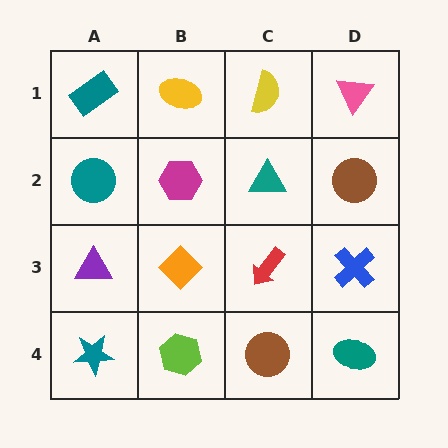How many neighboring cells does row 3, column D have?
3.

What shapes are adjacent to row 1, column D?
A brown circle (row 2, column D), a yellow semicircle (row 1, column C).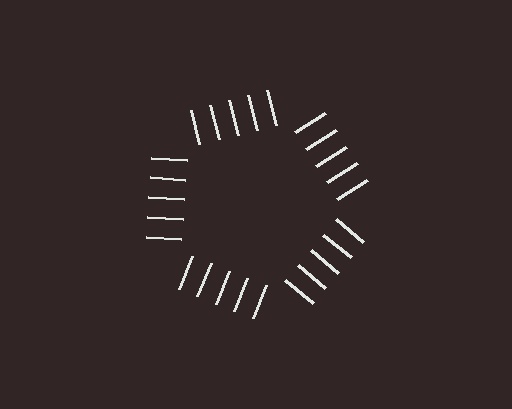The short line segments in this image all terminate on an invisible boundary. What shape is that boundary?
An illusory pentagon — the line segments terminate on its edges but no continuous stroke is drawn.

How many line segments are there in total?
25 — 5 along each of the 5 edges.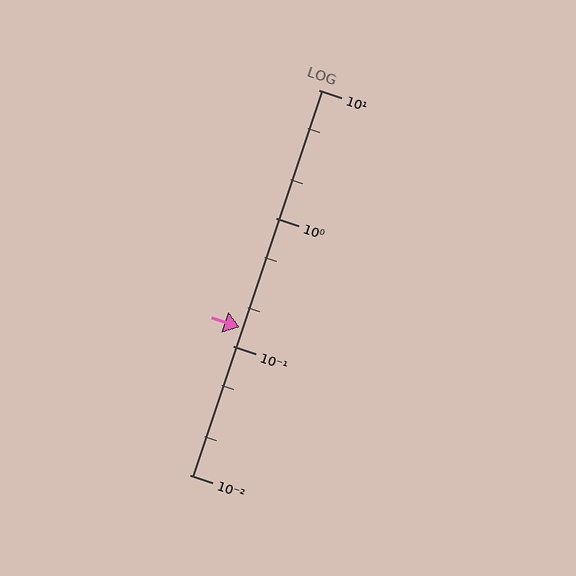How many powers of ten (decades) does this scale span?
The scale spans 3 decades, from 0.01 to 10.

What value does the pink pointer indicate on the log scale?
The pointer indicates approximately 0.14.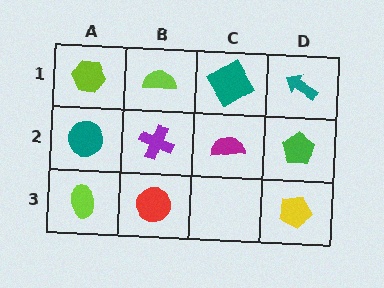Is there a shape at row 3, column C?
No, that cell is empty.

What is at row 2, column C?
A magenta semicircle.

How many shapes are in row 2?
4 shapes.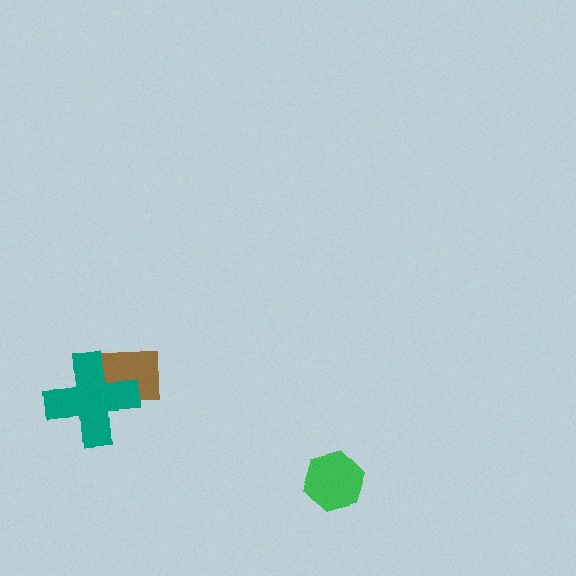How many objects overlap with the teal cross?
1 object overlaps with the teal cross.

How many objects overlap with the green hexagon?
0 objects overlap with the green hexagon.